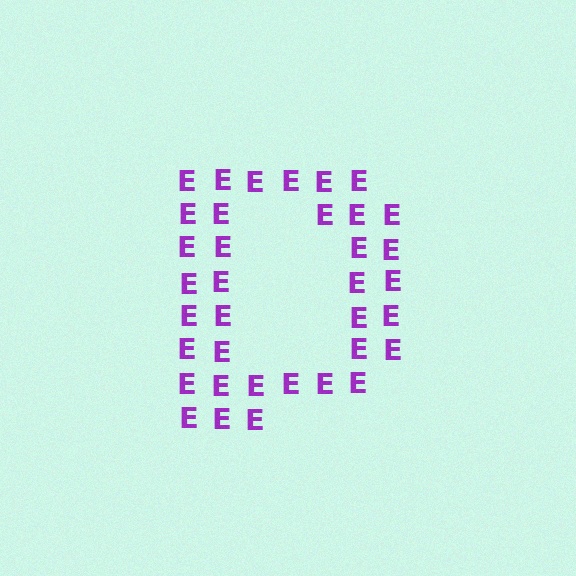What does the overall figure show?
The overall figure shows the letter D.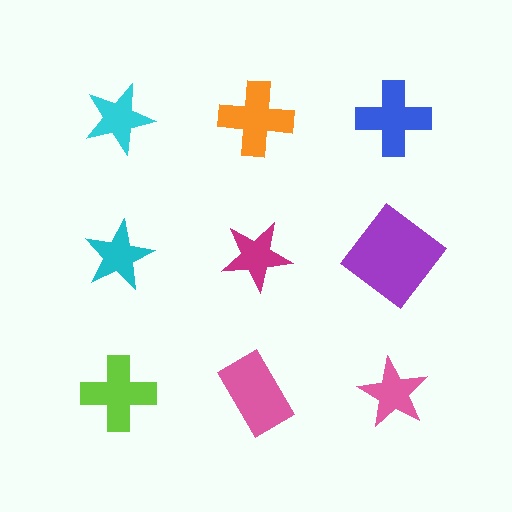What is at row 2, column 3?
A purple diamond.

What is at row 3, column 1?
A lime cross.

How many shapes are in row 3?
3 shapes.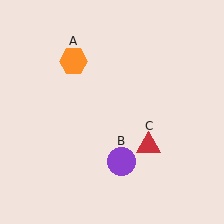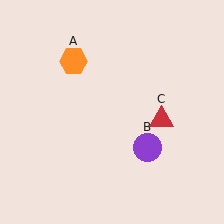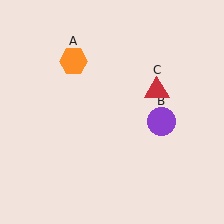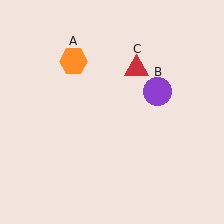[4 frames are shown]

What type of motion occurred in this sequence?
The purple circle (object B), red triangle (object C) rotated counterclockwise around the center of the scene.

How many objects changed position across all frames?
2 objects changed position: purple circle (object B), red triangle (object C).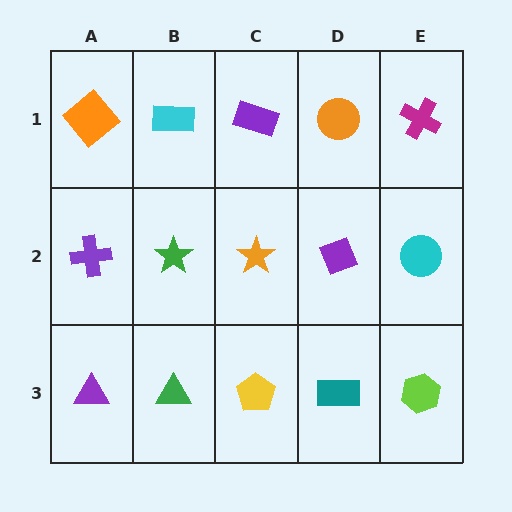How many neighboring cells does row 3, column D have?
3.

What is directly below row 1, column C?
An orange star.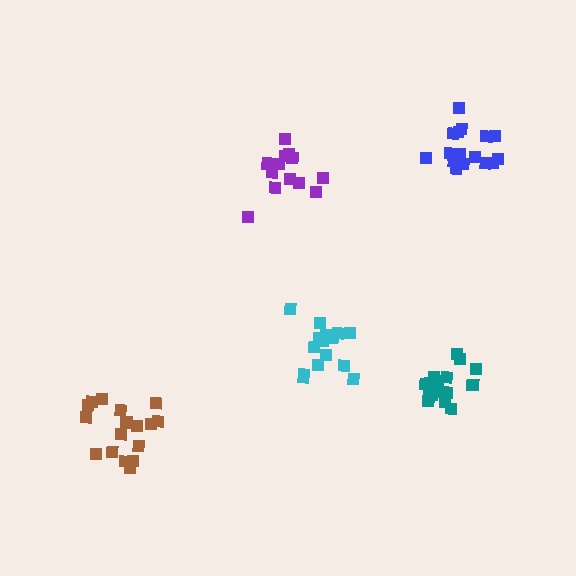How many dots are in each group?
Group 1: 18 dots, Group 2: 18 dots, Group 3: 16 dots, Group 4: 18 dots, Group 5: 13 dots (83 total).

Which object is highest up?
The blue cluster is topmost.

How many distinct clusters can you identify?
There are 5 distinct clusters.